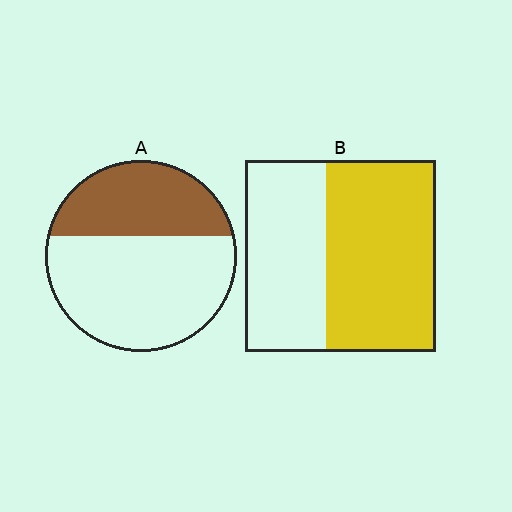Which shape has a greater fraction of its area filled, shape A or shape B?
Shape B.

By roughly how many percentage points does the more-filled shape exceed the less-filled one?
By roughly 20 percentage points (B over A).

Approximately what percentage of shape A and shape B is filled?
A is approximately 35% and B is approximately 60%.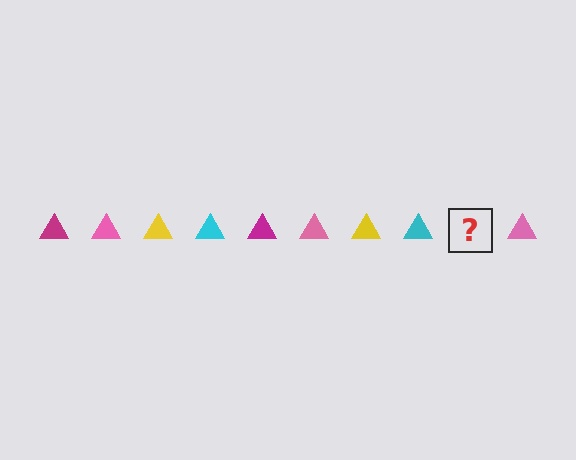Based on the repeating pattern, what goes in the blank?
The blank should be a magenta triangle.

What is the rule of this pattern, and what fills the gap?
The rule is that the pattern cycles through magenta, pink, yellow, cyan triangles. The gap should be filled with a magenta triangle.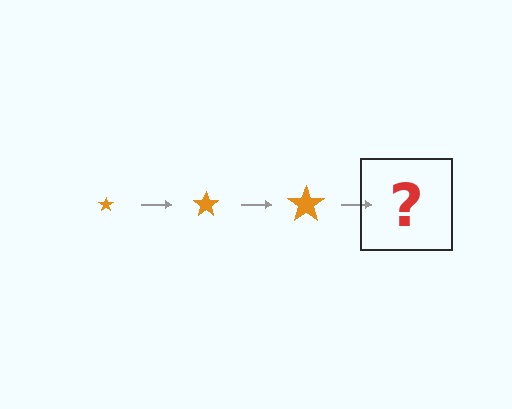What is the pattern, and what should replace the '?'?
The pattern is that the star gets progressively larger each step. The '?' should be an orange star, larger than the previous one.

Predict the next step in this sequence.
The next step is an orange star, larger than the previous one.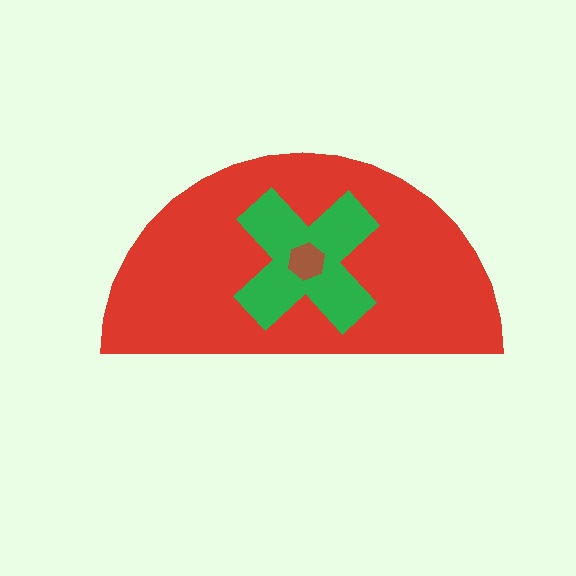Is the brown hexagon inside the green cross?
Yes.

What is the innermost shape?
The brown hexagon.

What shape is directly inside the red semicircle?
The green cross.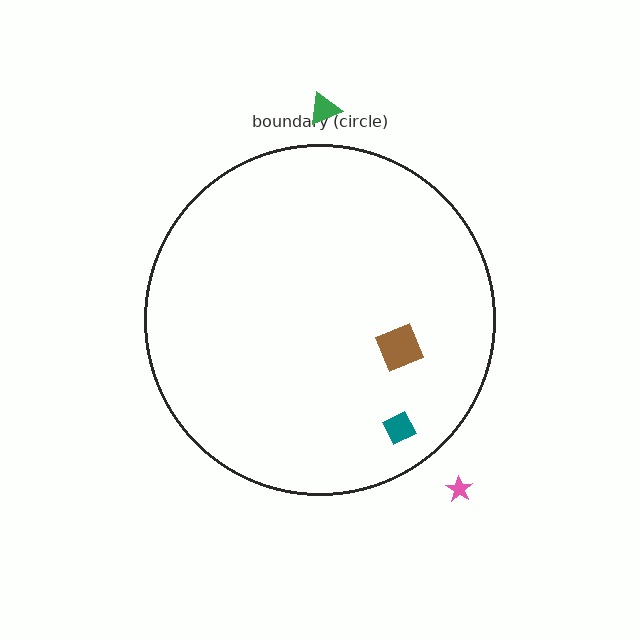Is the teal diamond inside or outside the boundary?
Inside.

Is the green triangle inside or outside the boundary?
Outside.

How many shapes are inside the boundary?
2 inside, 2 outside.